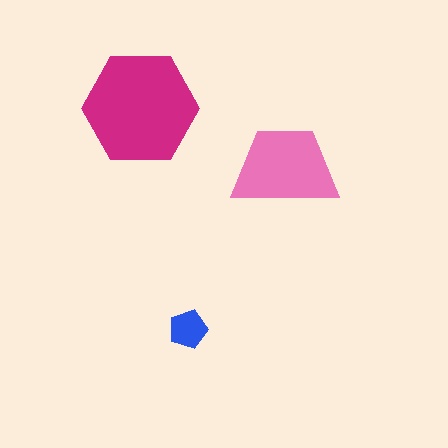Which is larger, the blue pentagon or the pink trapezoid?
The pink trapezoid.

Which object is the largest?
The magenta hexagon.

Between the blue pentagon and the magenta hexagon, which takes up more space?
The magenta hexagon.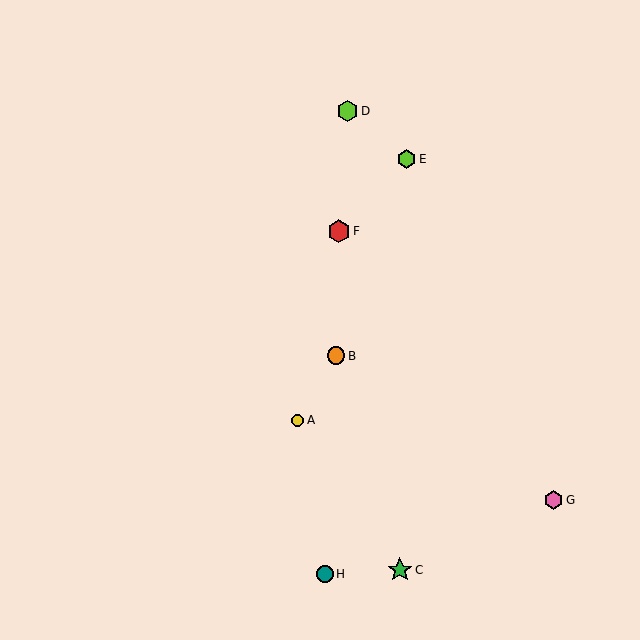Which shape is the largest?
The green star (labeled C) is the largest.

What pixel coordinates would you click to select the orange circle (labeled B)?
Click at (336, 356) to select the orange circle B.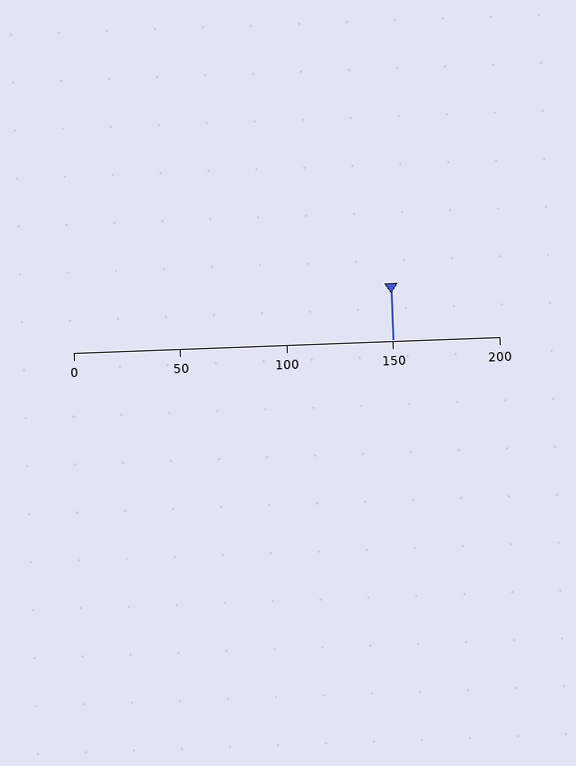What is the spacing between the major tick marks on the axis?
The major ticks are spaced 50 apart.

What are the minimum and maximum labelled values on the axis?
The axis runs from 0 to 200.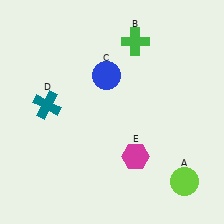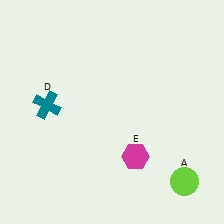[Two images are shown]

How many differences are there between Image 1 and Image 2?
There are 2 differences between the two images.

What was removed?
The blue circle (C), the green cross (B) were removed in Image 2.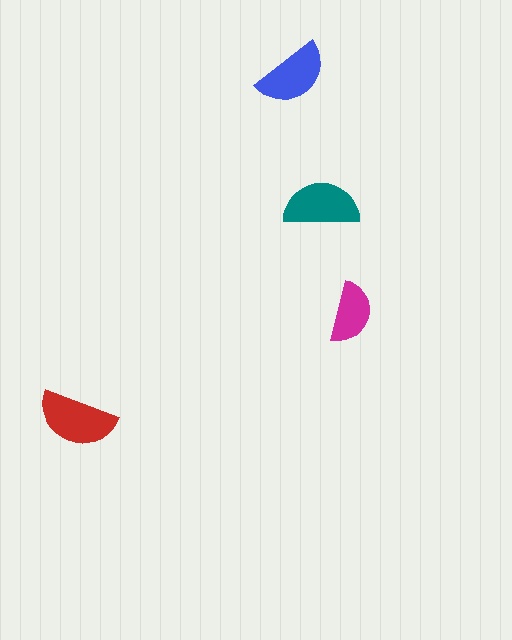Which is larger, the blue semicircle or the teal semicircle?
The teal one.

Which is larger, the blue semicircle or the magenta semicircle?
The blue one.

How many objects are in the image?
There are 4 objects in the image.